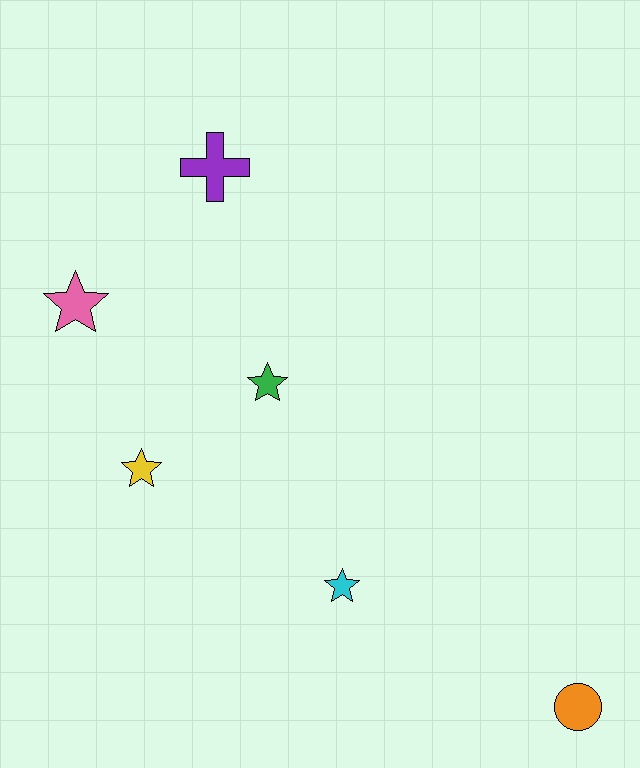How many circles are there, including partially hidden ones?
There is 1 circle.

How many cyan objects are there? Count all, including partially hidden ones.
There is 1 cyan object.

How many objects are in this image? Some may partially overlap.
There are 6 objects.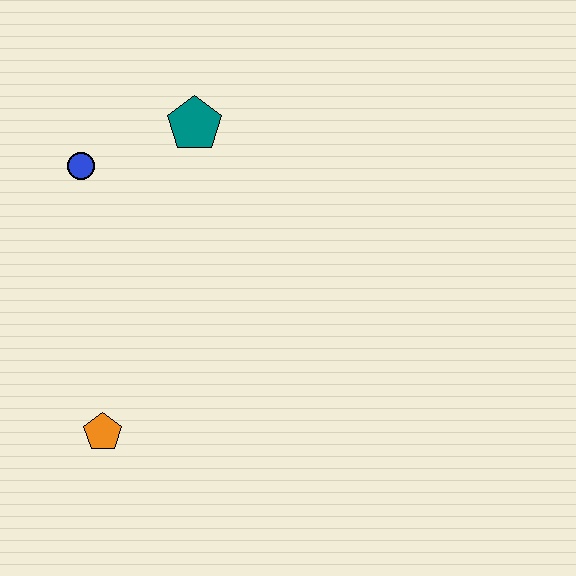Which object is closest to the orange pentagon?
The blue circle is closest to the orange pentagon.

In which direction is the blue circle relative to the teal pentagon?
The blue circle is to the left of the teal pentagon.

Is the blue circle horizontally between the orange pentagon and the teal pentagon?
No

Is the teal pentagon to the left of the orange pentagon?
No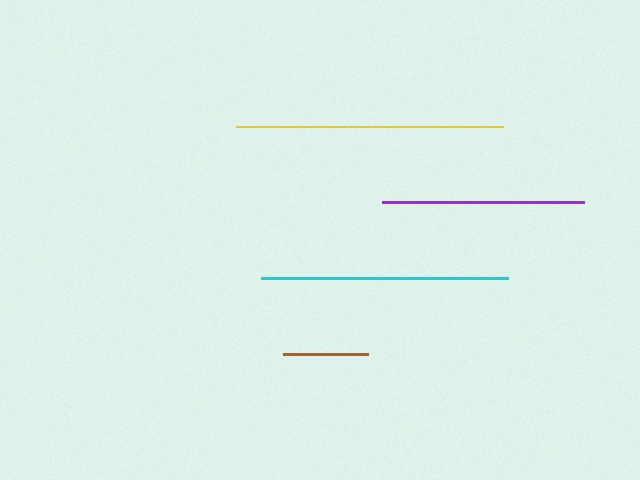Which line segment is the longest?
The yellow line is the longest at approximately 266 pixels.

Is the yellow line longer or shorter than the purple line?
The yellow line is longer than the purple line.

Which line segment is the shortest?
The brown line is the shortest at approximately 84 pixels.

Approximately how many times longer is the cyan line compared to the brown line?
The cyan line is approximately 2.9 times the length of the brown line.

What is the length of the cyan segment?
The cyan segment is approximately 247 pixels long.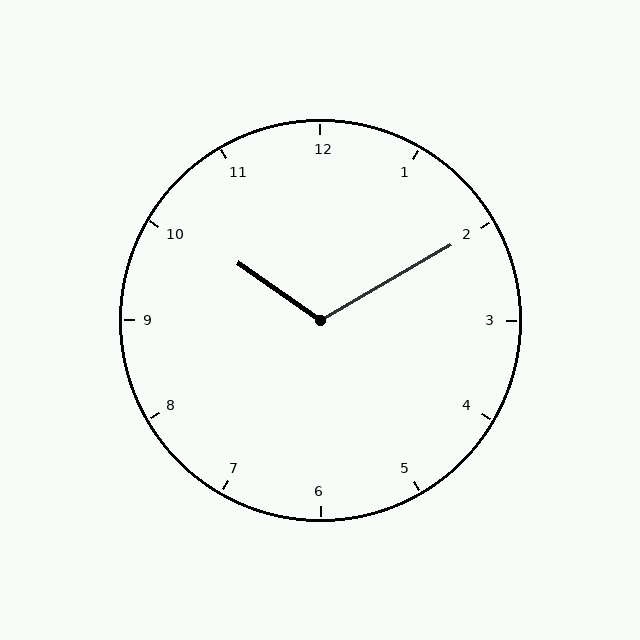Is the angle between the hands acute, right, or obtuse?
It is obtuse.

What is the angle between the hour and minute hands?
Approximately 115 degrees.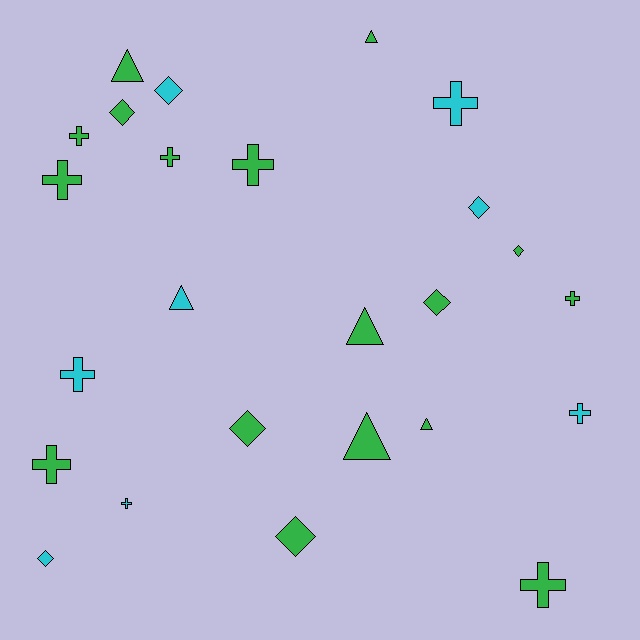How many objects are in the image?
There are 25 objects.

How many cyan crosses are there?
There are 4 cyan crosses.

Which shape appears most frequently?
Cross, with 11 objects.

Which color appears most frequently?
Green, with 17 objects.